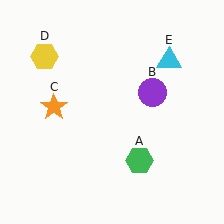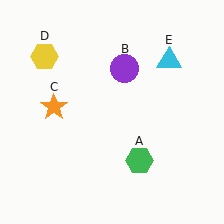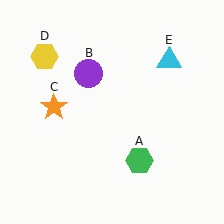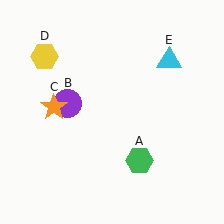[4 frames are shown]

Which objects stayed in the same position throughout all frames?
Green hexagon (object A) and orange star (object C) and yellow hexagon (object D) and cyan triangle (object E) remained stationary.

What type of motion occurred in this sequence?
The purple circle (object B) rotated counterclockwise around the center of the scene.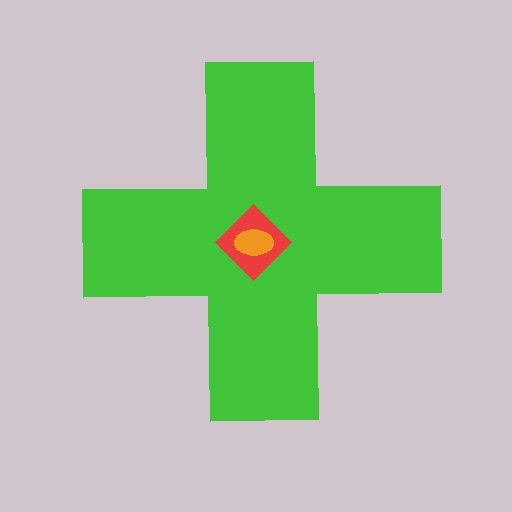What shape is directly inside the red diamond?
The orange ellipse.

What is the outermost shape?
The green cross.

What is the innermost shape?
The orange ellipse.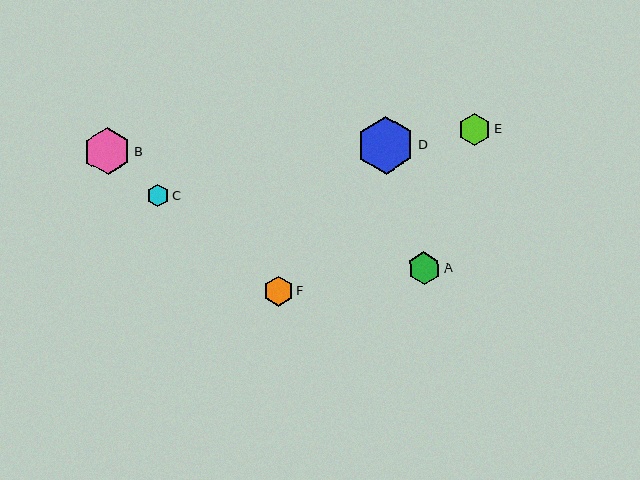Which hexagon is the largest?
Hexagon D is the largest with a size of approximately 58 pixels.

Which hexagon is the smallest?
Hexagon C is the smallest with a size of approximately 22 pixels.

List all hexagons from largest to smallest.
From largest to smallest: D, B, A, E, F, C.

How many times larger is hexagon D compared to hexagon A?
Hexagon D is approximately 1.8 times the size of hexagon A.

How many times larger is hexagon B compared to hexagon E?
Hexagon B is approximately 1.5 times the size of hexagon E.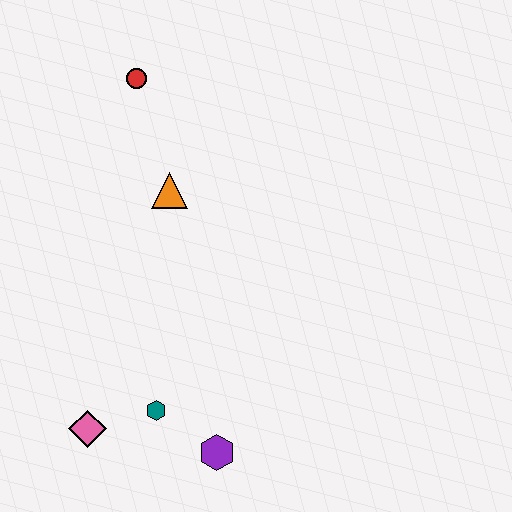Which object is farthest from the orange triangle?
The purple hexagon is farthest from the orange triangle.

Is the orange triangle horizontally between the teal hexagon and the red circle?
No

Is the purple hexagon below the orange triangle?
Yes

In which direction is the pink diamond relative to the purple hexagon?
The pink diamond is to the left of the purple hexagon.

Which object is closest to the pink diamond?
The teal hexagon is closest to the pink diamond.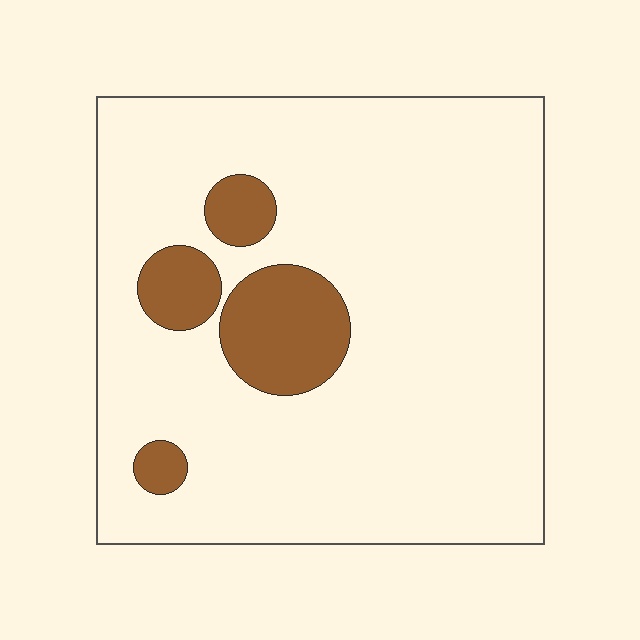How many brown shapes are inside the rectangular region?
4.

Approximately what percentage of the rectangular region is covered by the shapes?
Approximately 15%.